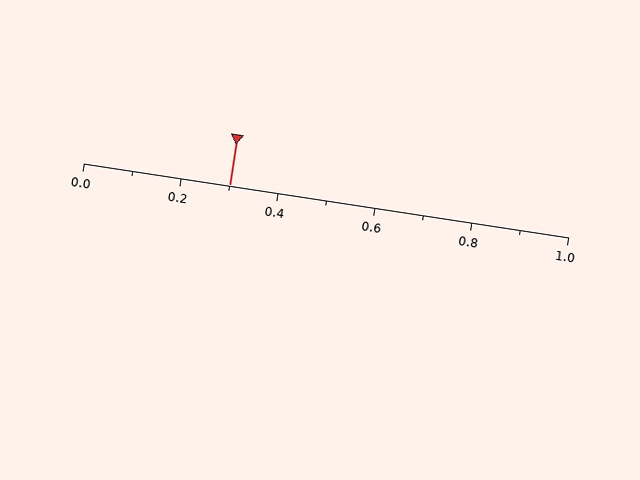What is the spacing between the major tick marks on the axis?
The major ticks are spaced 0.2 apart.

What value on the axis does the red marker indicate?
The marker indicates approximately 0.3.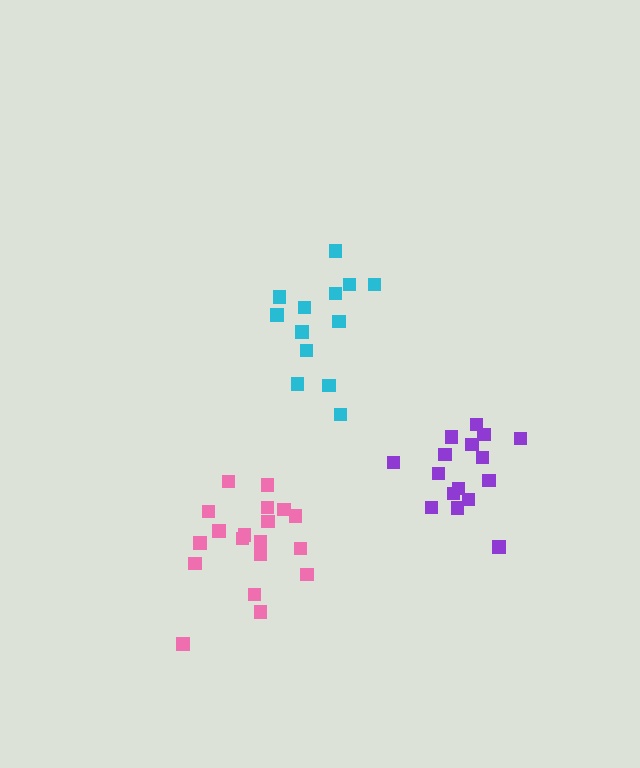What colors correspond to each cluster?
The clusters are colored: pink, cyan, purple.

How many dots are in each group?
Group 1: 19 dots, Group 2: 13 dots, Group 3: 16 dots (48 total).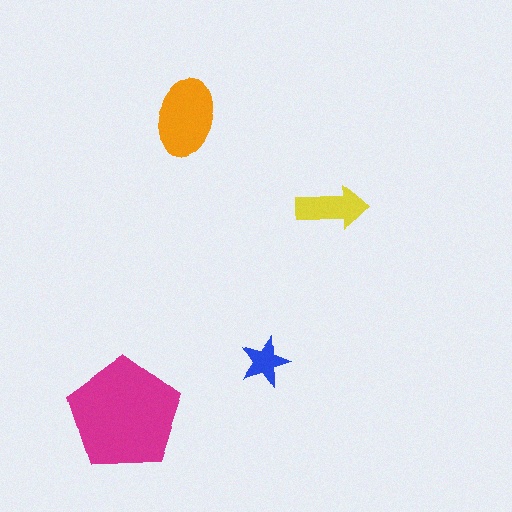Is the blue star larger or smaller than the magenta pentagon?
Smaller.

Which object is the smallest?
The blue star.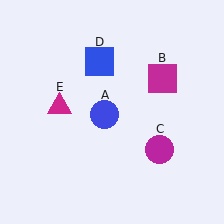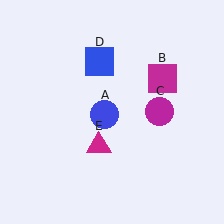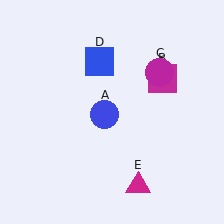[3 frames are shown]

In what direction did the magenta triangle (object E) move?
The magenta triangle (object E) moved down and to the right.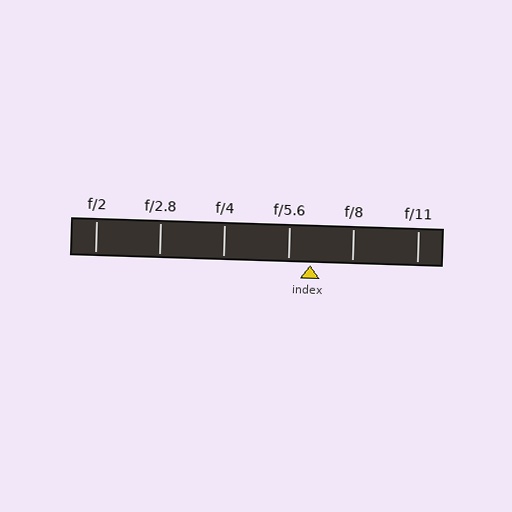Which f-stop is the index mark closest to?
The index mark is closest to f/5.6.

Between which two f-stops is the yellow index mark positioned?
The index mark is between f/5.6 and f/8.